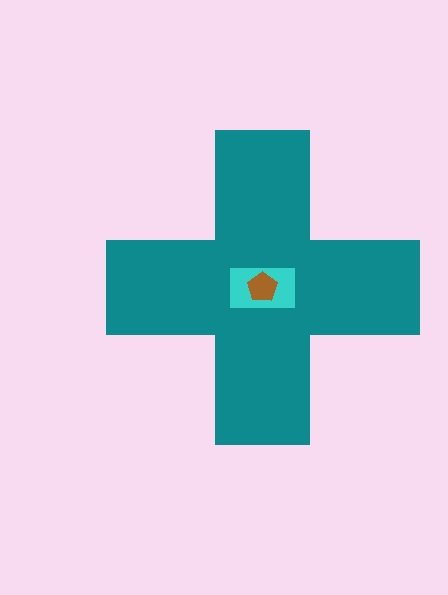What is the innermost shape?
The brown pentagon.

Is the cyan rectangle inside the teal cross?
Yes.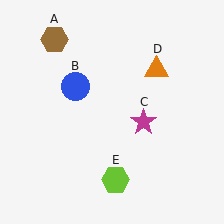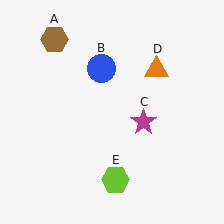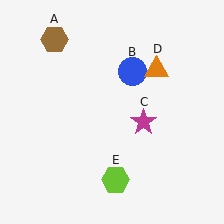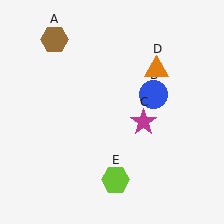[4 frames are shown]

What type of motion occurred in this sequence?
The blue circle (object B) rotated clockwise around the center of the scene.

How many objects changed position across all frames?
1 object changed position: blue circle (object B).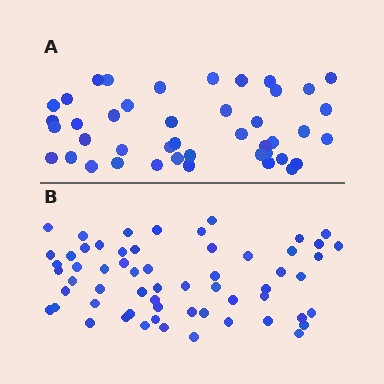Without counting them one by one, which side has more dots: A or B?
Region B (the bottom region) has more dots.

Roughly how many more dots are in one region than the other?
Region B has approximately 15 more dots than region A.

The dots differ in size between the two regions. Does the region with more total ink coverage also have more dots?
No. Region A has more total ink coverage because its dots are larger, but region B actually contains more individual dots. Total area can be misleading — the number of items is what matters here.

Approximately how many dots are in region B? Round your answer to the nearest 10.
About 60 dots.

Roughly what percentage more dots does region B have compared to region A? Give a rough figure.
About 40% more.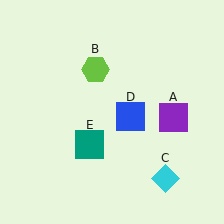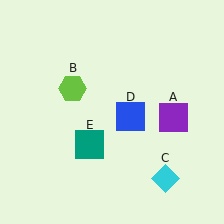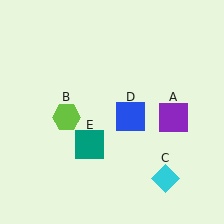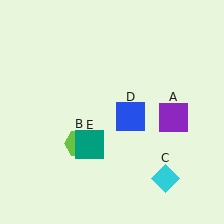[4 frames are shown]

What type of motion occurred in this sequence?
The lime hexagon (object B) rotated counterclockwise around the center of the scene.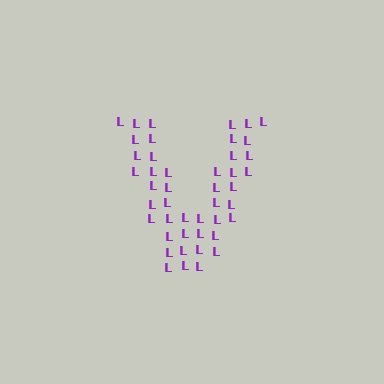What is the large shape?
The large shape is the letter V.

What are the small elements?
The small elements are letter L's.